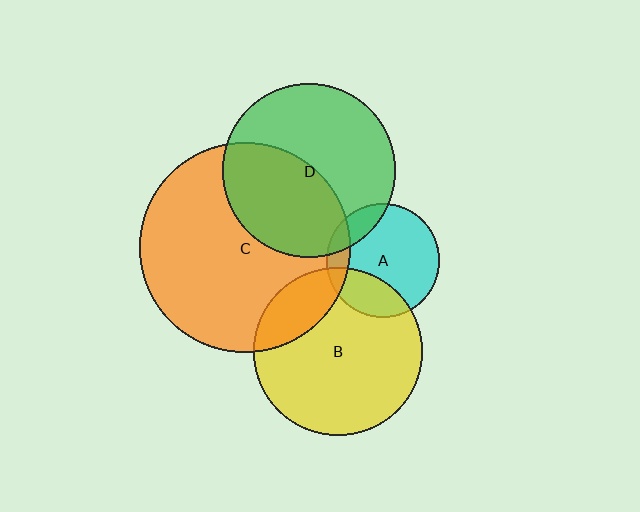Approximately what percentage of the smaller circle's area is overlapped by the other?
Approximately 10%.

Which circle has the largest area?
Circle C (orange).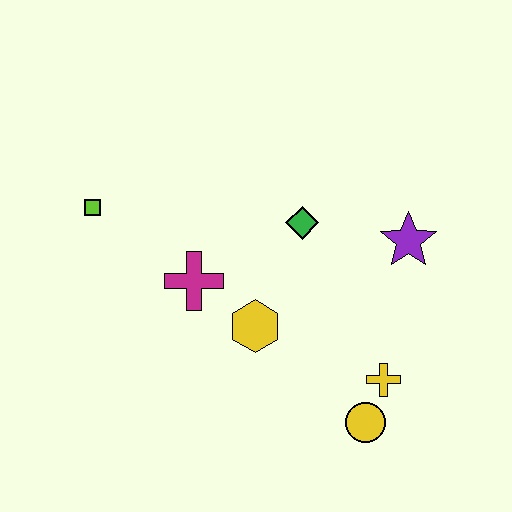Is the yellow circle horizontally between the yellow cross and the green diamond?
Yes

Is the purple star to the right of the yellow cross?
Yes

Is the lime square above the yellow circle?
Yes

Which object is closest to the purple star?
The green diamond is closest to the purple star.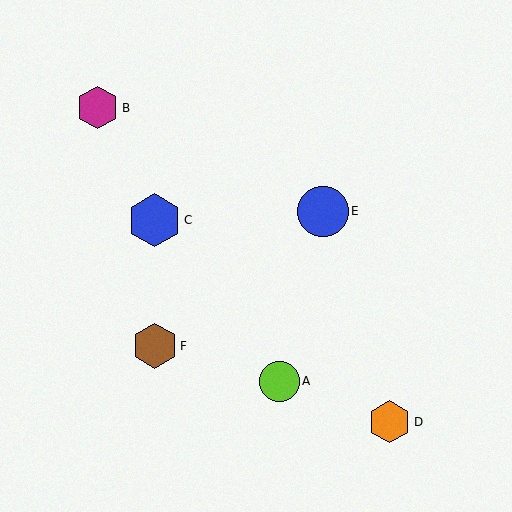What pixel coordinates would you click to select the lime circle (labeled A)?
Click at (279, 381) to select the lime circle A.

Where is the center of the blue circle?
The center of the blue circle is at (323, 211).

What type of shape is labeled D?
Shape D is an orange hexagon.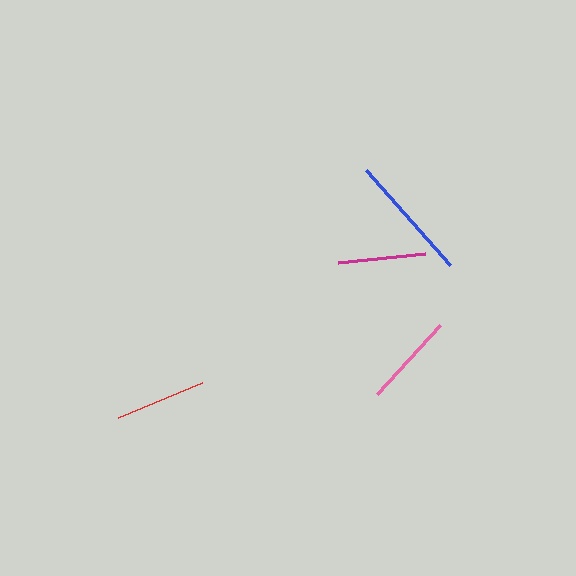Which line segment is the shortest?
The magenta line is the shortest at approximately 88 pixels.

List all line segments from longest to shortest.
From longest to shortest: blue, pink, red, magenta.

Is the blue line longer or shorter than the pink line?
The blue line is longer than the pink line.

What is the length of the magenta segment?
The magenta segment is approximately 88 pixels long.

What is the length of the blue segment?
The blue segment is approximately 127 pixels long.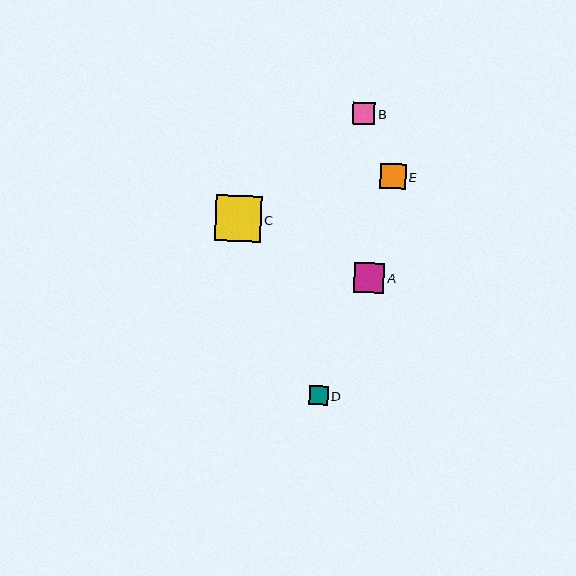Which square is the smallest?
Square D is the smallest with a size of approximately 19 pixels.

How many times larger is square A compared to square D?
Square A is approximately 1.6 times the size of square D.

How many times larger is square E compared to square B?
Square E is approximately 1.2 times the size of square B.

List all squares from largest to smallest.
From largest to smallest: C, A, E, B, D.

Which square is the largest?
Square C is the largest with a size of approximately 45 pixels.